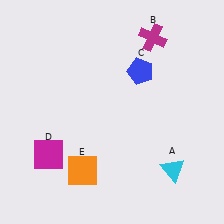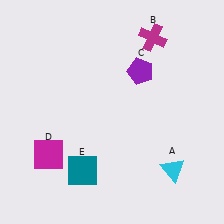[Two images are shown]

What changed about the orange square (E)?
In Image 1, E is orange. In Image 2, it changed to teal.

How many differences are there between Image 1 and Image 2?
There are 2 differences between the two images.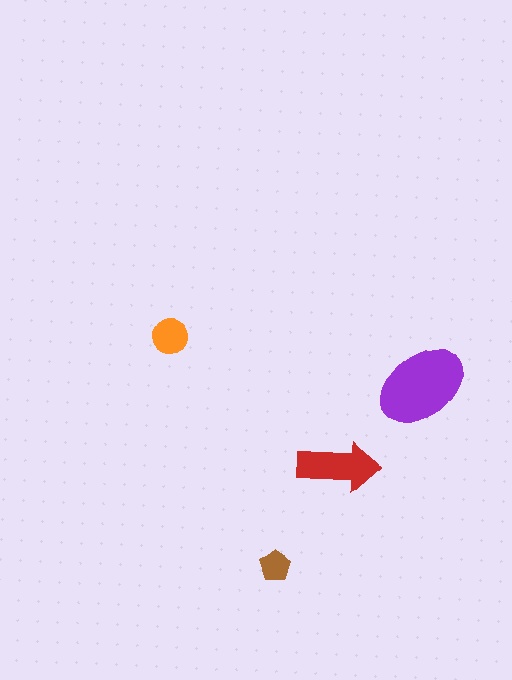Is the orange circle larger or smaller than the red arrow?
Smaller.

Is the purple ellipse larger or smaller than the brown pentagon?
Larger.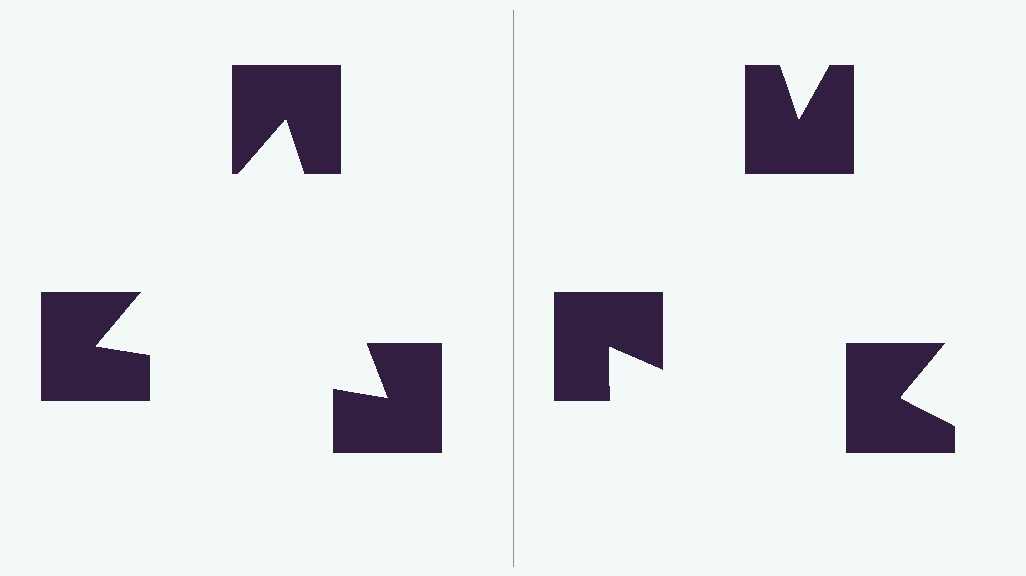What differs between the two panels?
The notched squares are positioned identically on both sides; only the wedge orientations differ. On the left they align to a triangle; on the right they are misaligned.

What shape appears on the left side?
An illusory triangle.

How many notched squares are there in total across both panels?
6 — 3 on each side.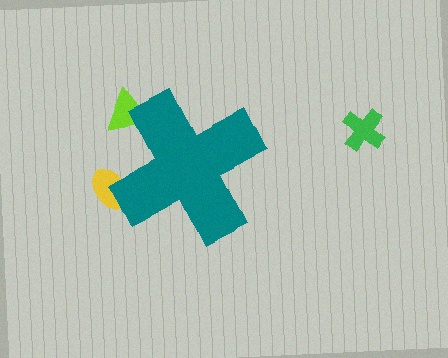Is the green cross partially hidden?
No, the green cross is fully visible.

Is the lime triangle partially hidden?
Yes, the lime triangle is partially hidden behind the teal cross.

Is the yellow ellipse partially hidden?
Yes, the yellow ellipse is partially hidden behind the teal cross.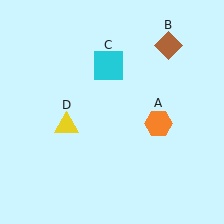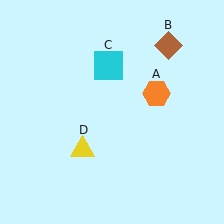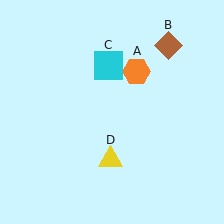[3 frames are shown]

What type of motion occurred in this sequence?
The orange hexagon (object A), yellow triangle (object D) rotated counterclockwise around the center of the scene.